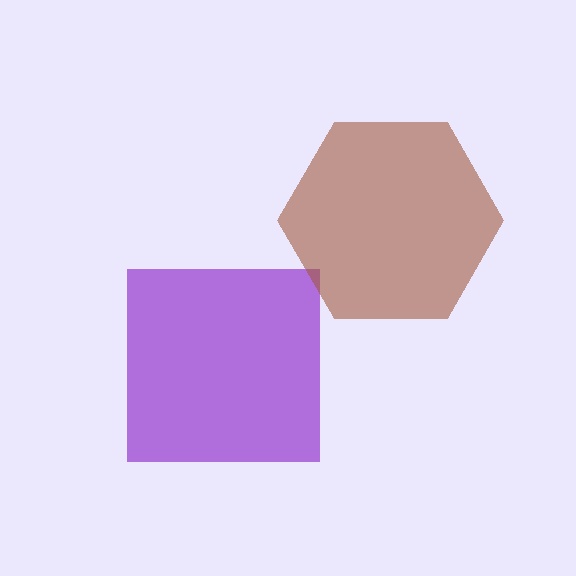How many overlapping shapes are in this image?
There are 2 overlapping shapes in the image.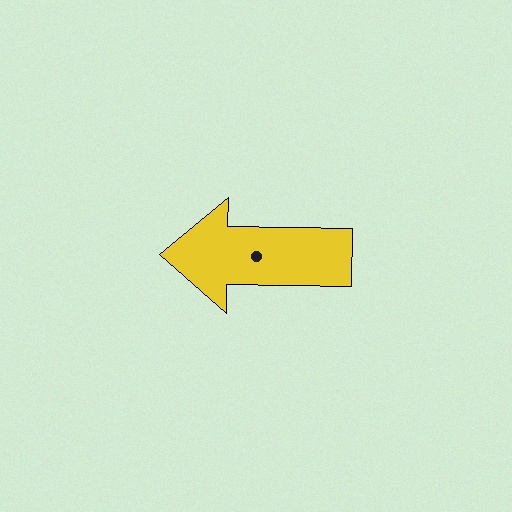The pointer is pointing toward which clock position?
Roughly 9 o'clock.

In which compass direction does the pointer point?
West.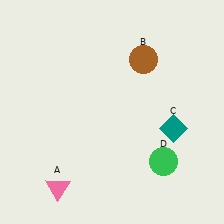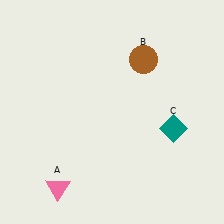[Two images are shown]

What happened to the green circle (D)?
The green circle (D) was removed in Image 2. It was in the bottom-right area of Image 1.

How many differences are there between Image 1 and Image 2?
There is 1 difference between the two images.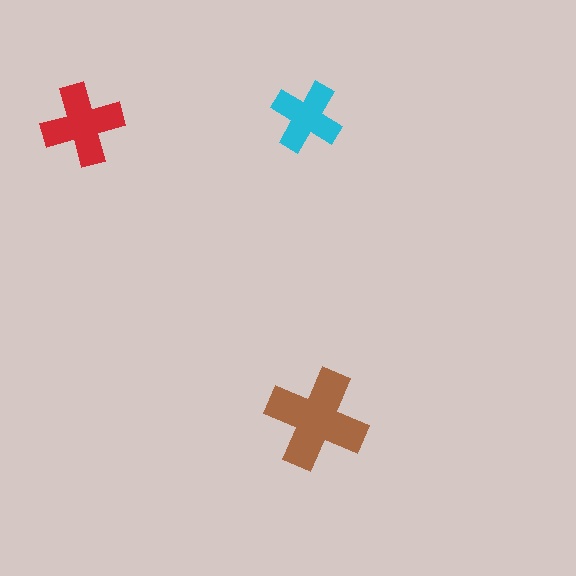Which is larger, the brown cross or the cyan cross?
The brown one.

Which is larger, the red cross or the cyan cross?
The red one.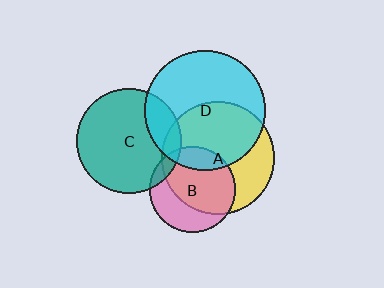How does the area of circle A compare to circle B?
Approximately 1.7 times.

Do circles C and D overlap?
Yes.